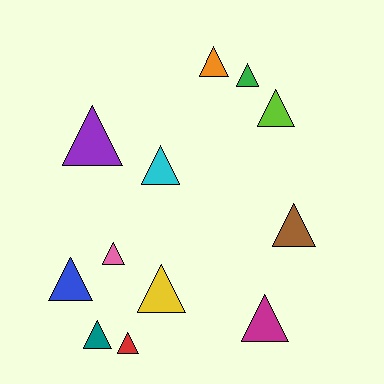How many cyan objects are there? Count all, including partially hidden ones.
There is 1 cyan object.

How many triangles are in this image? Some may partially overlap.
There are 12 triangles.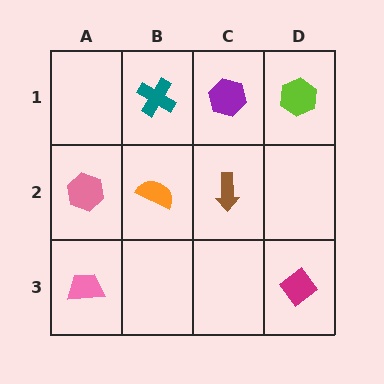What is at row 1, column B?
A teal cross.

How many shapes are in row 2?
3 shapes.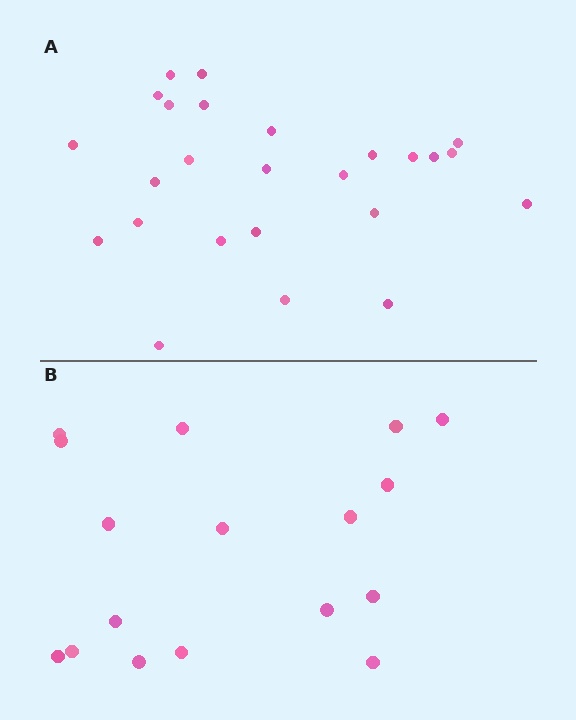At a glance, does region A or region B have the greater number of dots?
Region A (the top region) has more dots.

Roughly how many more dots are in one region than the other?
Region A has roughly 8 or so more dots than region B.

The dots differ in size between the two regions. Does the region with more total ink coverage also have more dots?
No. Region B has more total ink coverage because its dots are larger, but region A actually contains more individual dots. Total area can be misleading — the number of items is what matters here.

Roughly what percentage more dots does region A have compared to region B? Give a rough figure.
About 45% more.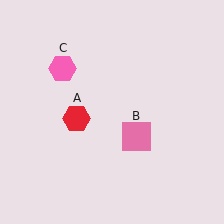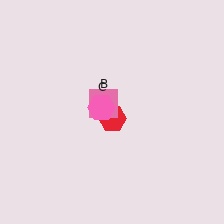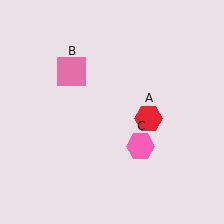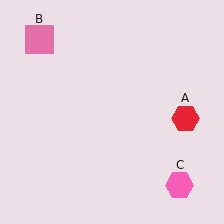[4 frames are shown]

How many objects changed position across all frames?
3 objects changed position: red hexagon (object A), pink square (object B), pink hexagon (object C).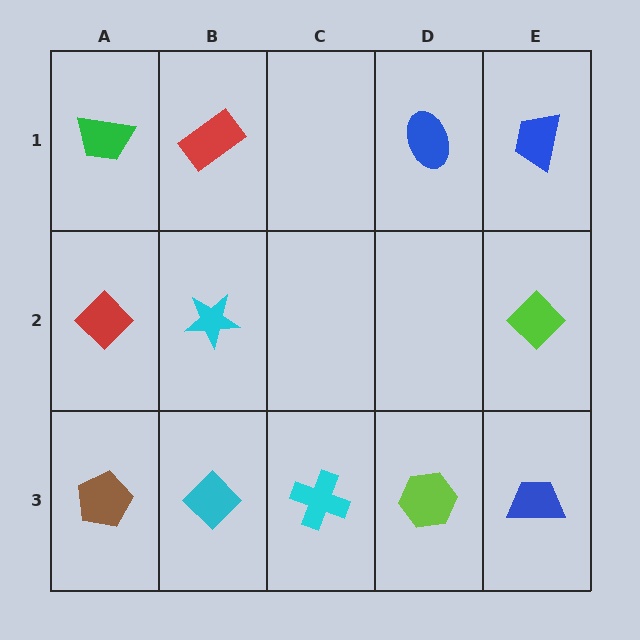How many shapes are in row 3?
5 shapes.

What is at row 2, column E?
A lime diamond.